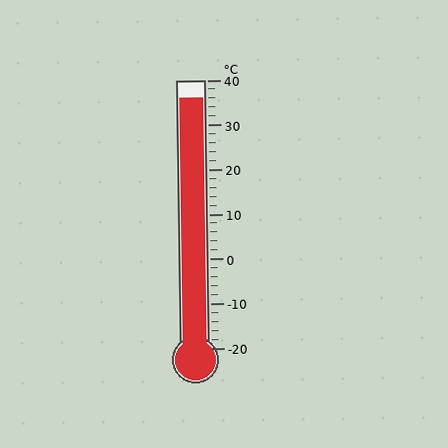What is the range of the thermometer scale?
The thermometer scale ranges from -20°C to 40°C.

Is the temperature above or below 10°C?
The temperature is above 10°C.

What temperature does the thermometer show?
The thermometer shows approximately 36°C.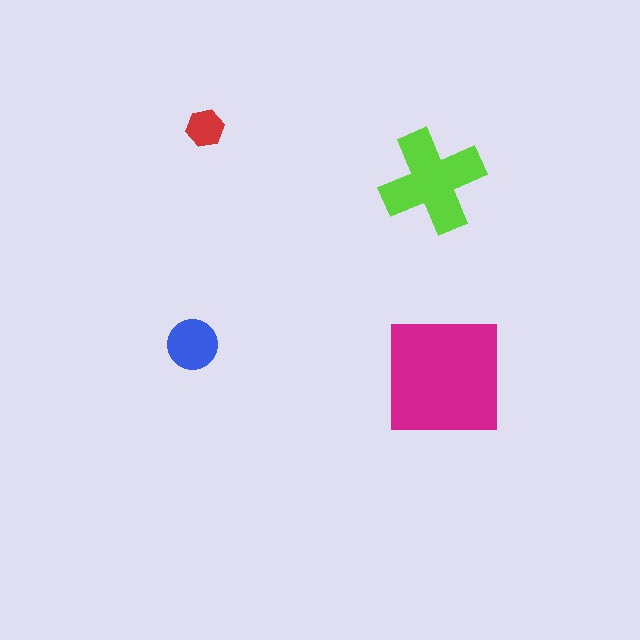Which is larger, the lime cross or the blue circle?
The lime cross.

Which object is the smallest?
The red hexagon.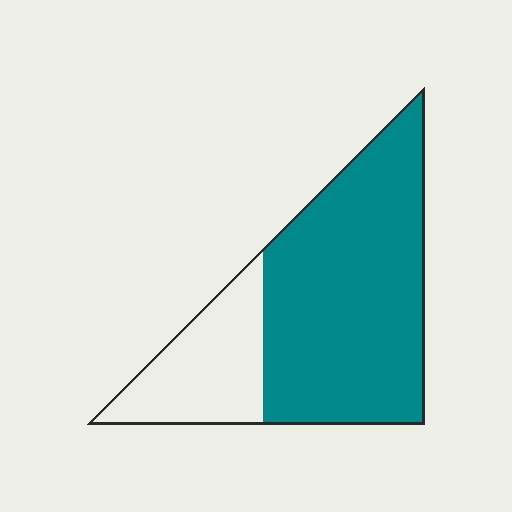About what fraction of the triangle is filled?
About three quarters (3/4).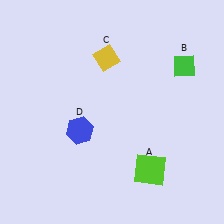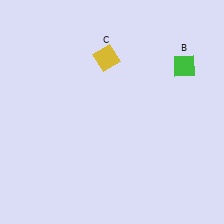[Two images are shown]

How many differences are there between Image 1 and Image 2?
There are 2 differences between the two images.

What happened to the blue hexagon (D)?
The blue hexagon (D) was removed in Image 2. It was in the bottom-left area of Image 1.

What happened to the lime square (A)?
The lime square (A) was removed in Image 2. It was in the bottom-right area of Image 1.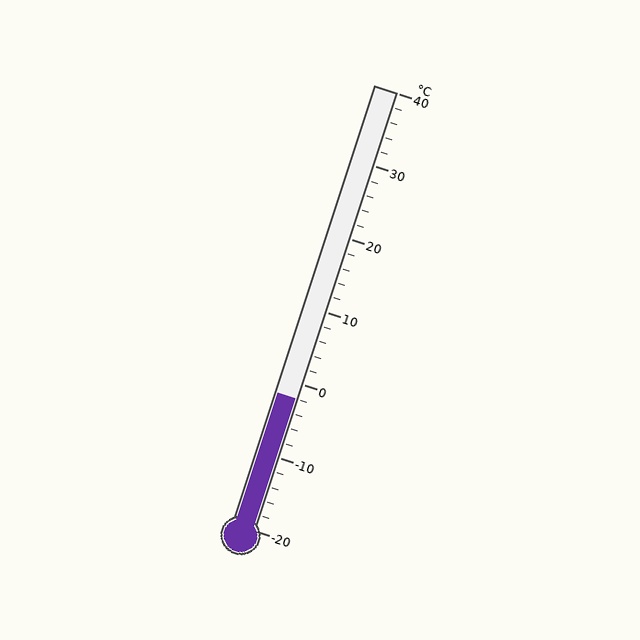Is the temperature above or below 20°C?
The temperature is below 20°C.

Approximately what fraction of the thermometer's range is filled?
The thermometer is filled to approximately 30% of its range.